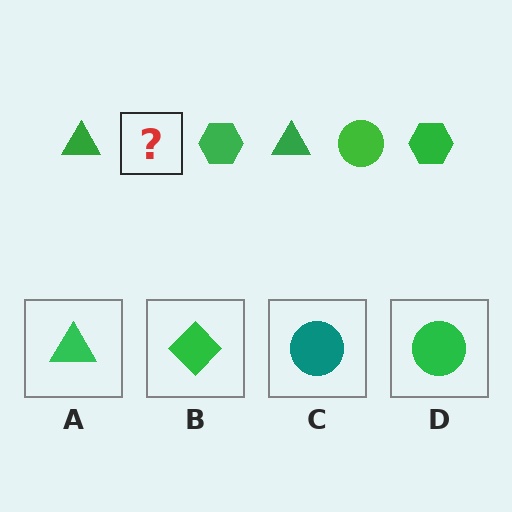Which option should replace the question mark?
Option D.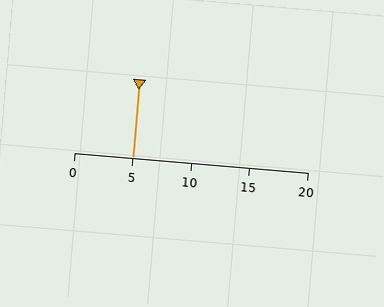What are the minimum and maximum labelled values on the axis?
The axis runs from 0 to 20.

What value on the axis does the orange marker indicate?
The marker indicates approximately 5.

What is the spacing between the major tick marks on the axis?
The major ticks are spaced 5 apart.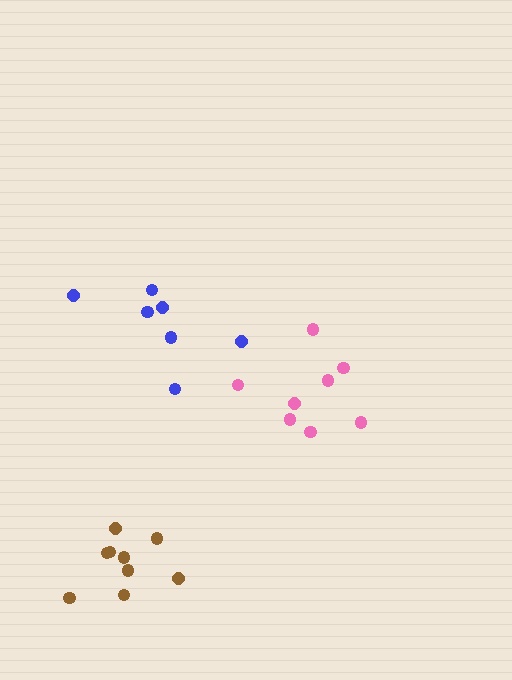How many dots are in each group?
Group 1: 8 dots, Group 2: 8 dots, Group 3: 9 dots (25 total).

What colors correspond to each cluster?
The clusters are colored: pink, blue, brown.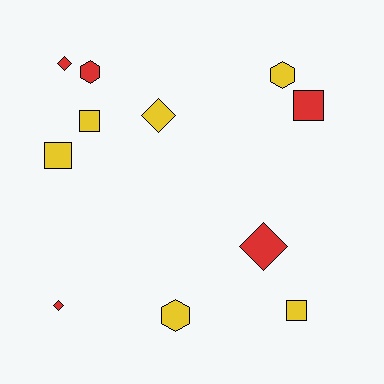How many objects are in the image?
There are 11 objects.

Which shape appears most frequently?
Diamond, with 4 objects.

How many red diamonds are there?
There are 3 red diamonds.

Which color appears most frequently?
Yellow, with 6 objects.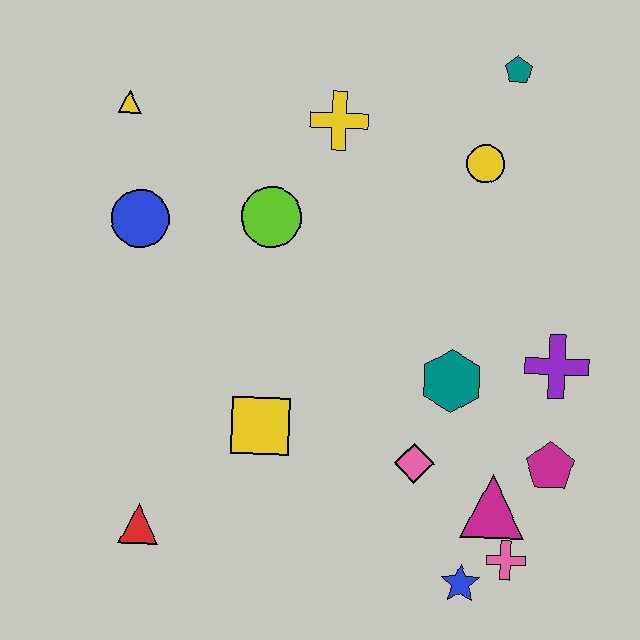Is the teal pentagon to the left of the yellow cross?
No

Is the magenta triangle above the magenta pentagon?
No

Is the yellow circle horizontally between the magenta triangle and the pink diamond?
Yes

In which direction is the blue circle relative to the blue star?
The blue circle is above the blue star.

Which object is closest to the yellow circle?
The teal pentagon is closest to the yellow circle.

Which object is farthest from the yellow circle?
The red triangle is farthest from the yellow circle.